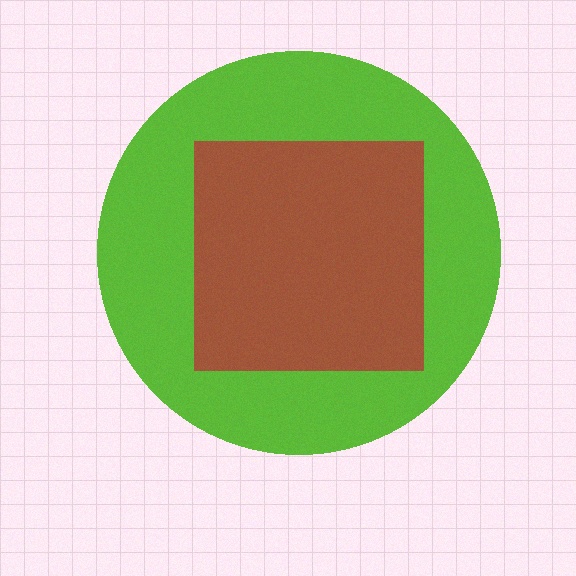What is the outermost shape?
The lime circle.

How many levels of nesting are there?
2.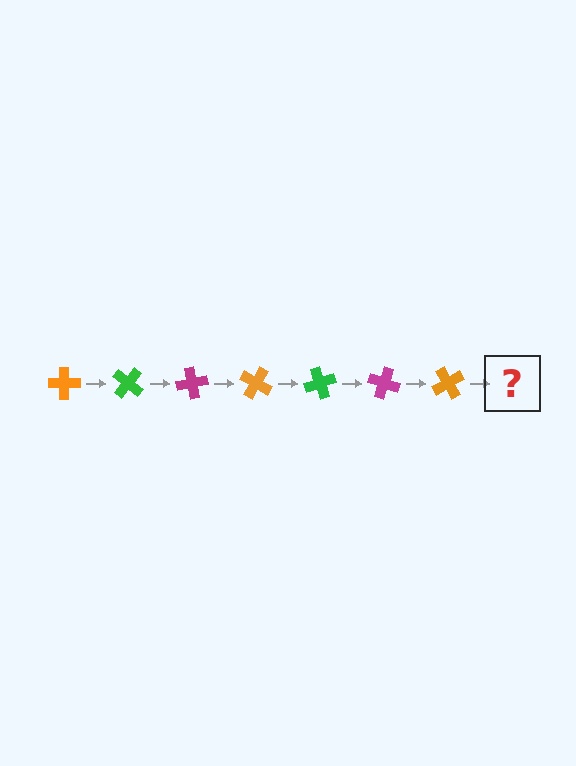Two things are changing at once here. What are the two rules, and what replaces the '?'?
The two rules are that it rotates 40 degrees each step and the color cycles through orange, green, and magenta. The '?' should be a green cross, rotated 280 degrees from the start.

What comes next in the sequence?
The next element should be a green cross, rotated 280 degrees from the start.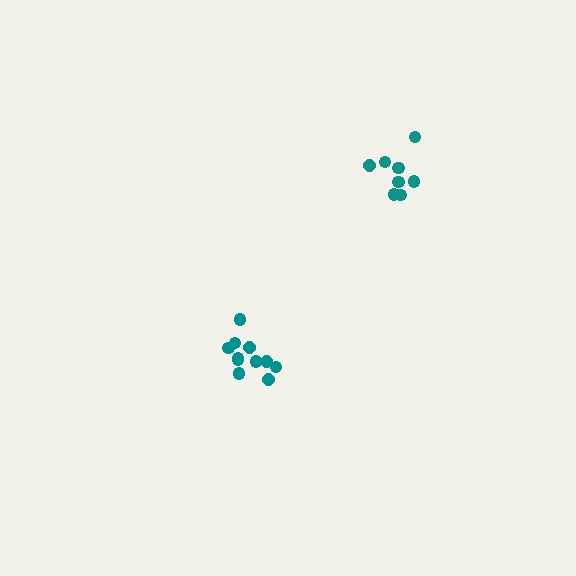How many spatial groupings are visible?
There are 2 spatial groupings.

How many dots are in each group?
Group 1: 8 dots, Group 2: 11 dots (19 total).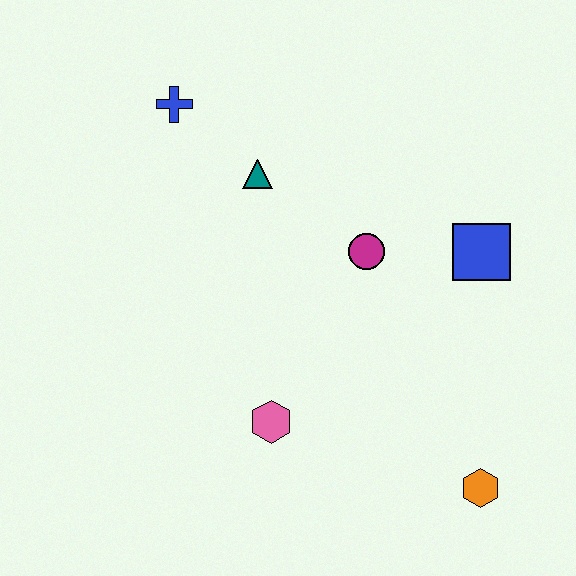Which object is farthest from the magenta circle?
The orange hexagon is farthest from the magenta circle.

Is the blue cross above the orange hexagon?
Yes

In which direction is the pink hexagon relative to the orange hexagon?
The pink hexagon is to the left of the orange hexagon.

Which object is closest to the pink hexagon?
The magenta circle is closest to the pink hexagon.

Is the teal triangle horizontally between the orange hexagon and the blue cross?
Yes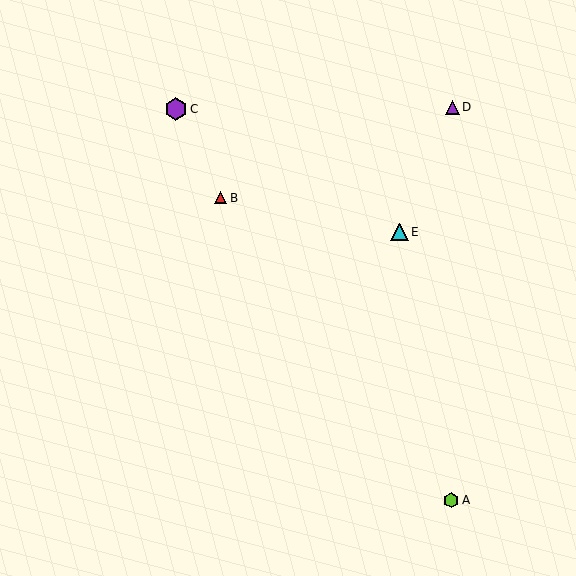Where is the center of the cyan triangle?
The center of the cyan triangle is at (400, 232).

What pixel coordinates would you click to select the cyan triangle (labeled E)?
Click at (400, 232) to select the cyan triangle E.